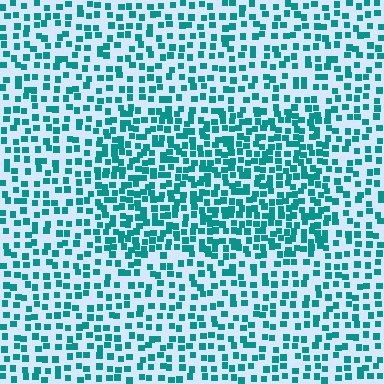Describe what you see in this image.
The image contains small teal elements arranged at two different densities. A rectangle-shaped region is visible where the elements are more densely packed than the surrounding area.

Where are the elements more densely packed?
The elements are more densely packed inside the rectangle boundary.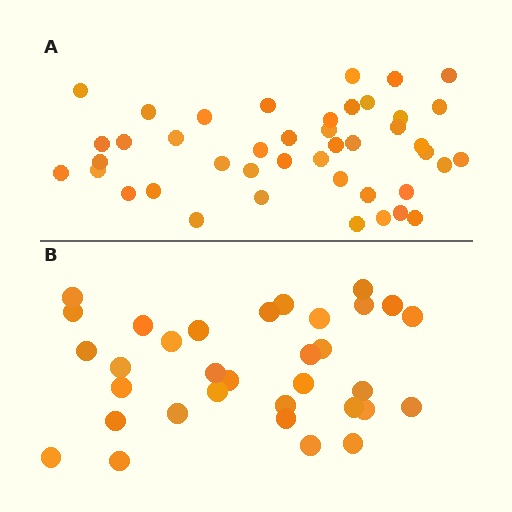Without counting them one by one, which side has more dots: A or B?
Region A (the top region) has more dots.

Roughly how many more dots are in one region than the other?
Region A has roughly 10 or so more dots than region B.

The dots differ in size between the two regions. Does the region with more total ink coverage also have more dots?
No. Region B has more total ink coverage because its dots are larger, but region A actually contains more individual dots. Total area can be misleading — the number of items is what matters here.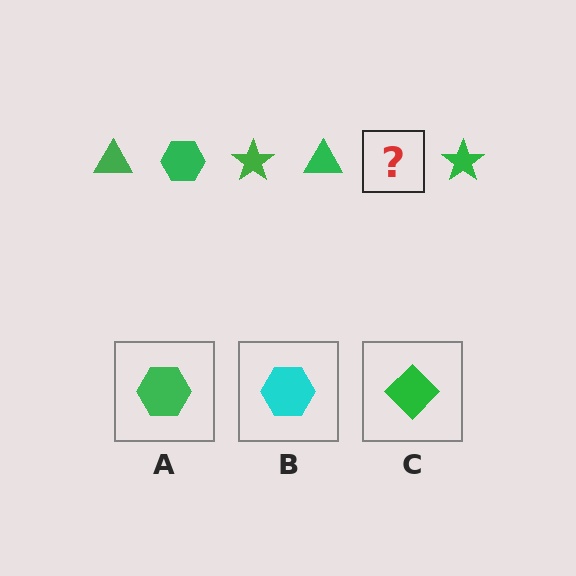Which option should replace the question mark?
Option A.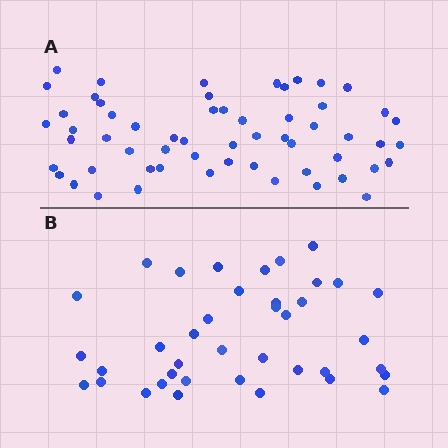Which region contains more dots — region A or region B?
Region A (the top region) has more dots.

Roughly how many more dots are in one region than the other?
Region A has approximately 20 more dots than region B.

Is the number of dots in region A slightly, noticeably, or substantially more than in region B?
Region A has substantially more. The ratio is roughly 1.5 to 1.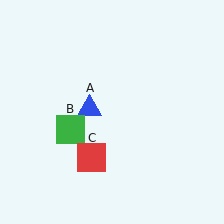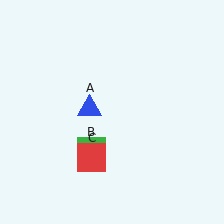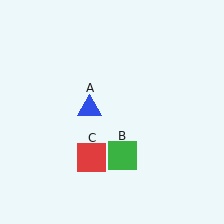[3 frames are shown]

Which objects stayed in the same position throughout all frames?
Blue triangle (object A) and red square (object C) remained stationary.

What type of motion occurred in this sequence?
The green square (object B) rotated counterclockwise around the center of the scene.